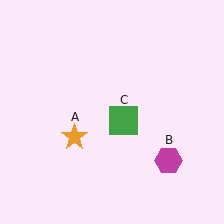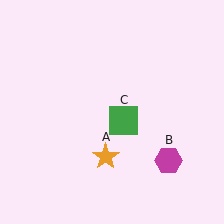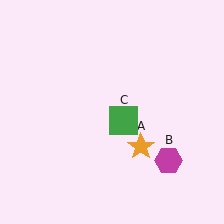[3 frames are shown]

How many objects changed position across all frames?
1 object changed position: orange star (object A).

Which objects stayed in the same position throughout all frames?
Magenta hexagon (object B) and green square (object C) remained stationary.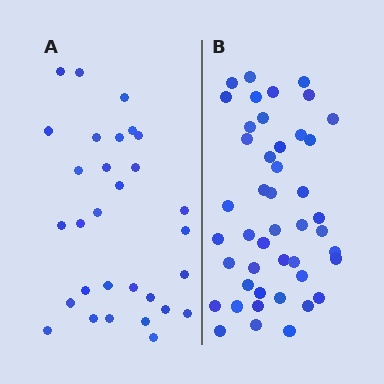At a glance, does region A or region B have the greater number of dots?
Region B (the right region) has more dots.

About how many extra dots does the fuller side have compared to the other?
Region B has approximately 15 more dots than region A.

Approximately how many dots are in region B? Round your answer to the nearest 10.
About 40 dots. (The exact count is 45, which rounds to 40.)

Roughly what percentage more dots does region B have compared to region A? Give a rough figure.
About 50% more.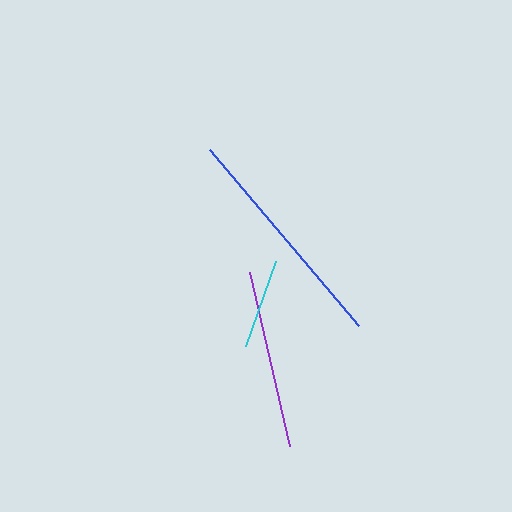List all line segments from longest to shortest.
From longest to shortest: blue, purple, cyan.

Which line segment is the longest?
The blue line is the longest at approximately 231 pixels.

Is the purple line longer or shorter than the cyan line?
The purple line is longer than the cyan line.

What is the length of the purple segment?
The purple segment is approximately 178 pixels long.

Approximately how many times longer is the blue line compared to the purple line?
The blue line is approximately 1.3 times the length of the purple line.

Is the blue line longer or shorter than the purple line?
The blue line is longer than the purple line.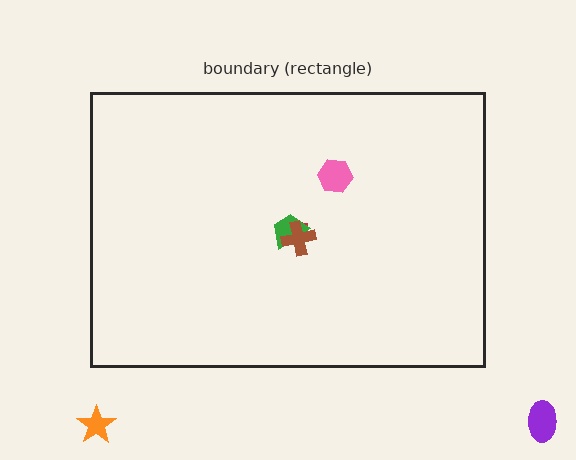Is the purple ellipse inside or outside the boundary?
Outside.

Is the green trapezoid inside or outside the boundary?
Inside.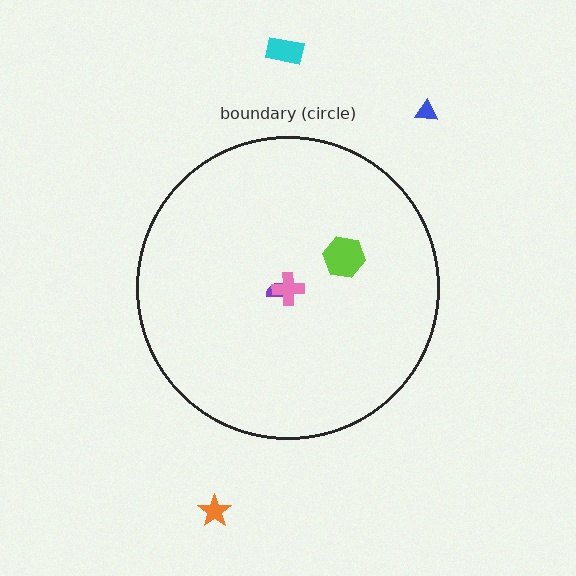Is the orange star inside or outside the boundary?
Outside.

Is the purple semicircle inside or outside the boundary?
Inside.